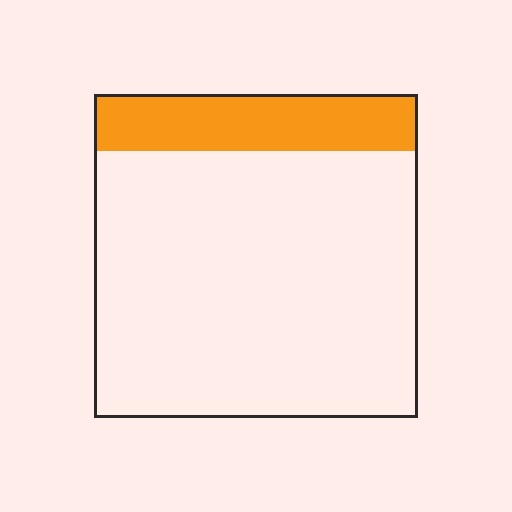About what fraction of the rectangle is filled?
About one sixth (1/6).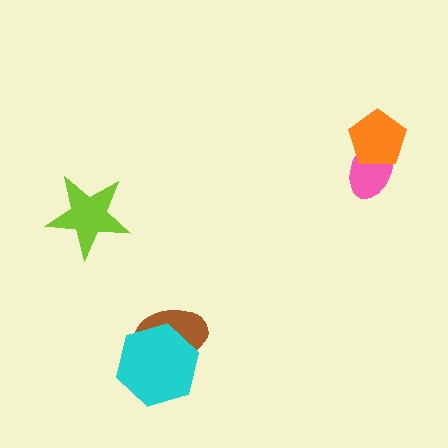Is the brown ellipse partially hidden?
Yes, it is partially covered by another shape.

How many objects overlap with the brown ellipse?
1 object overlaps with the brown ellipse.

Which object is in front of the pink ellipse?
The orange pentagon is in front of the pink ellipse.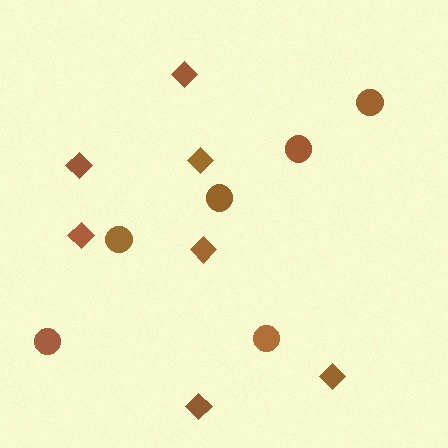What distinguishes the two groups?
There are 2 groups: one group of diamonds (7) and one group of circles (6).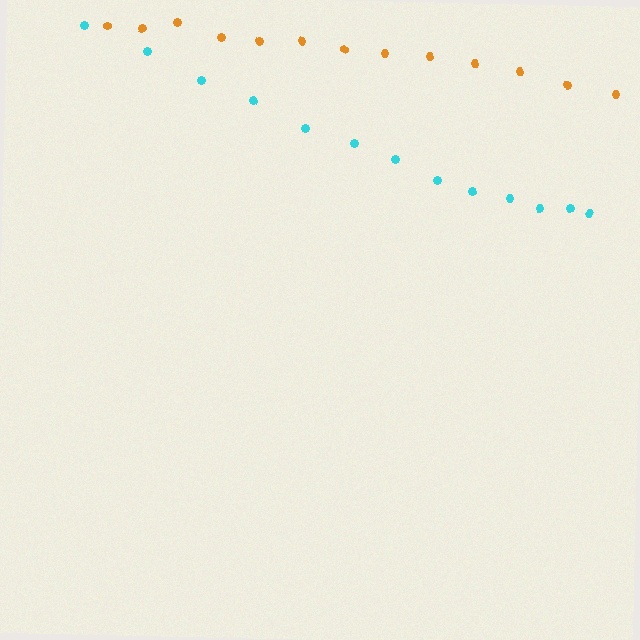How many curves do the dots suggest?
There are 2 distinct paths.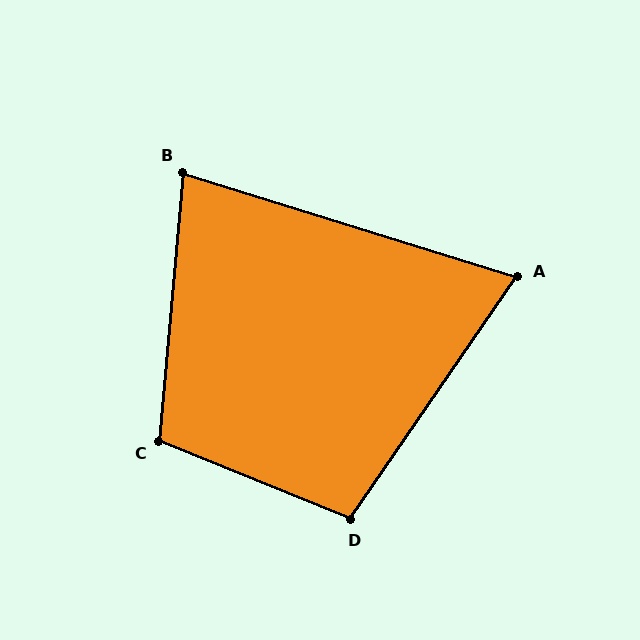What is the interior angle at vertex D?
Approximately 102 degrees (obtuse).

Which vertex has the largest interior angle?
C, at approximately 107 degrees.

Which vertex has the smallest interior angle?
A, at approximately 73 degrees.